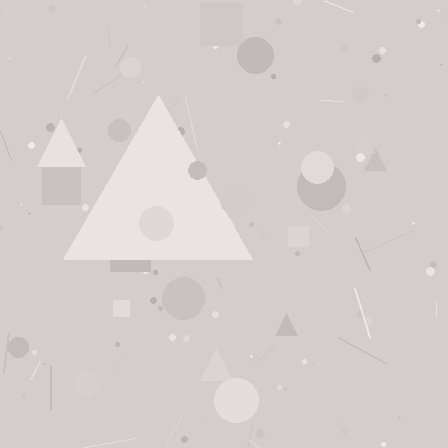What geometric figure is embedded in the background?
A triangle is embedded in the background.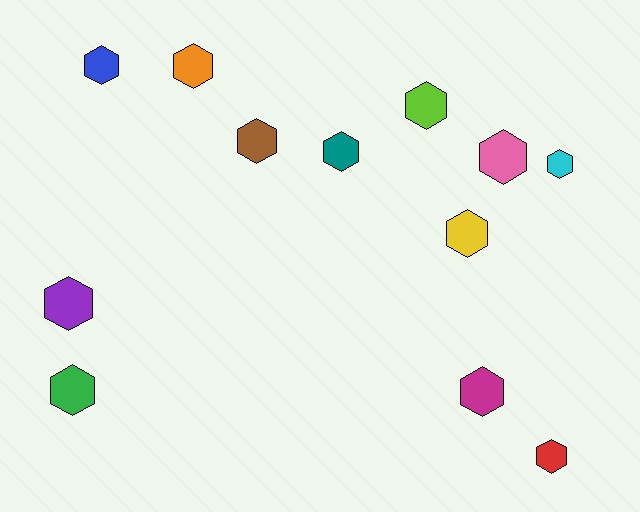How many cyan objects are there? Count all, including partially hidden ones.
There is 1 cyan object.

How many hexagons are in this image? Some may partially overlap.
There are 12 hexagons.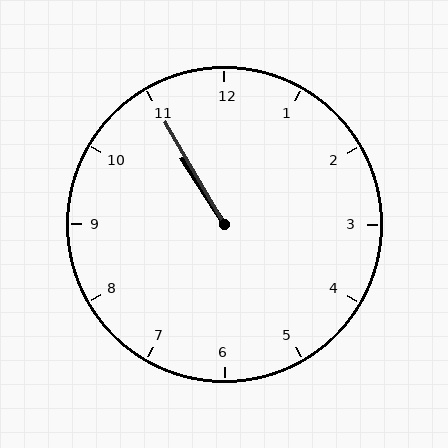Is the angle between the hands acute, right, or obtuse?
It is acute.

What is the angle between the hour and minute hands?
Approximately 2 degrees.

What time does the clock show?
10:55.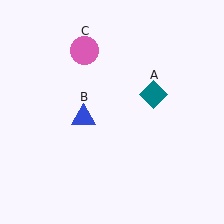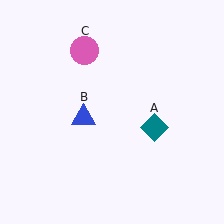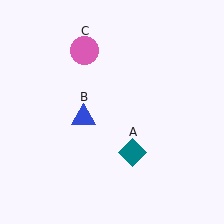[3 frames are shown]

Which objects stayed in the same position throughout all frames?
Blue triangle (object B) and pink circle (object C) remained stationary.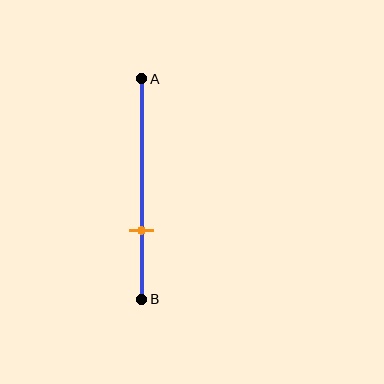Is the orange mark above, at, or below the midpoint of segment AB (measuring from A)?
The orange mark is below the midpoint of segment AB.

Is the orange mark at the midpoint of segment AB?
No, the mark is at about 70% from A, not at the 50% midpoint.